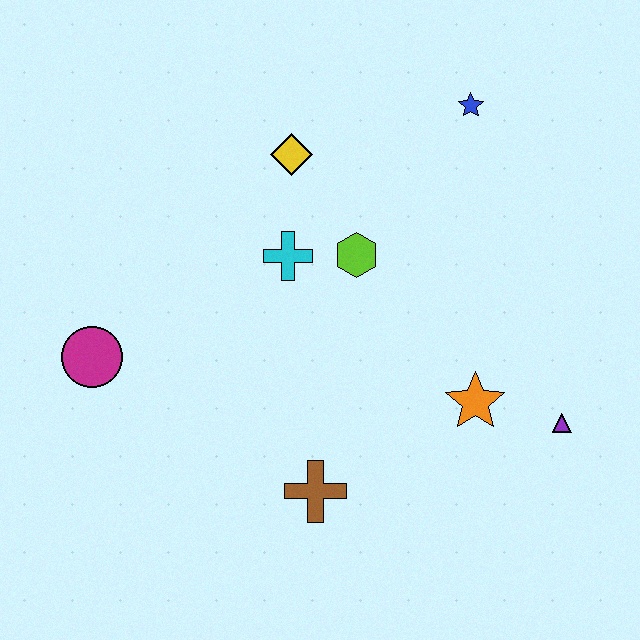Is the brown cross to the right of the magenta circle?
Yes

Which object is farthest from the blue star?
The magenta circle is farthest from the blue star.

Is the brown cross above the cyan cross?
No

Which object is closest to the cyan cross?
The lime hexagon is closest to the cyan cross.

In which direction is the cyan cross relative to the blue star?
The cyan cross is to the left of the blue star.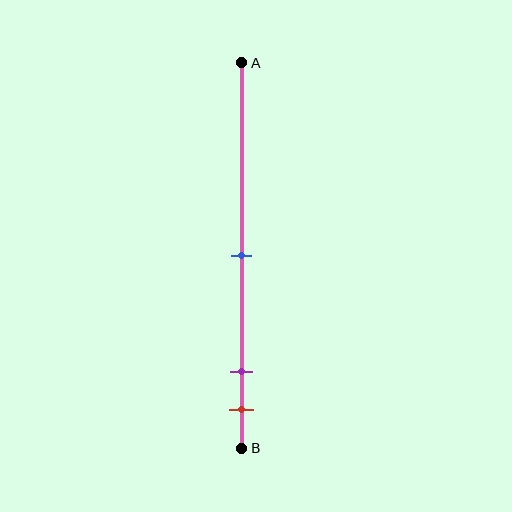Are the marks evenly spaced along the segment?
No, the marks are not evenly spaced.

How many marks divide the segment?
There are 3 marks dividing the segment.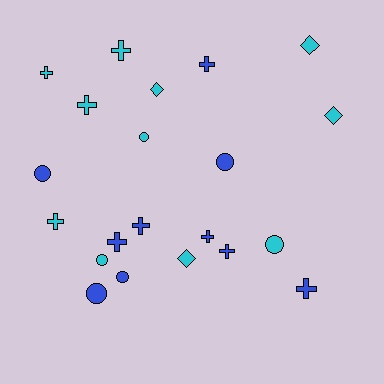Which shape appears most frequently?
Cross, with 10 objects.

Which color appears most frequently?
Cyan, with 11 objects.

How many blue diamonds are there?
There are no blue diamonds.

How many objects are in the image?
There are 21 objects.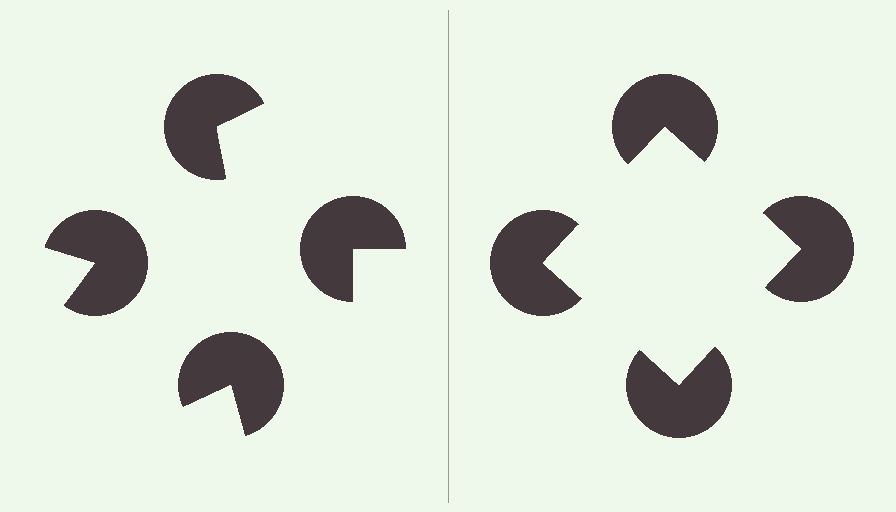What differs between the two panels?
The pac-man discs are positioned identically on both sides; only the wedge orientations differ. On the right they align to a square; on the left they are misaligned.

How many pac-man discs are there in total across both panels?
8 — 4 on each side.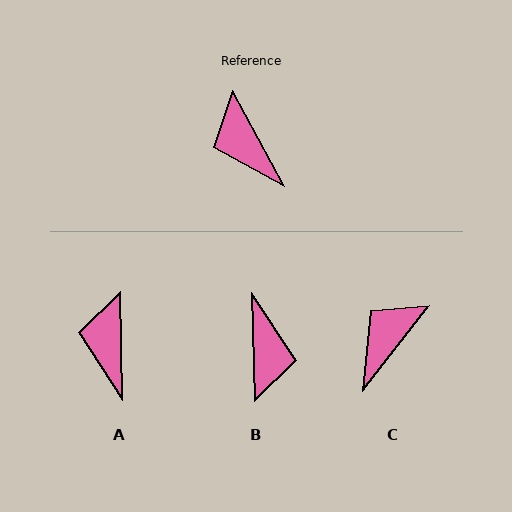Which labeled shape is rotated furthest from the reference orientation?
B, about 153 degrees away.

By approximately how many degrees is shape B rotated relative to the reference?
Approximately 153 degrees counter-clockwise.